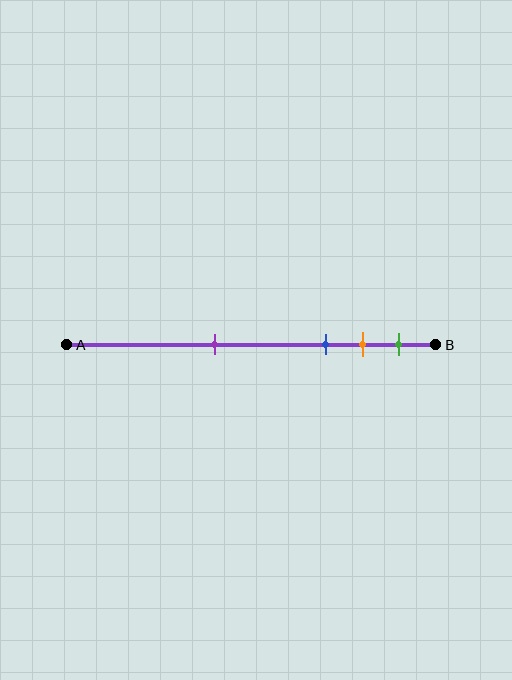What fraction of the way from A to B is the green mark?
The green mark is approximately 90% (0.9) of the way from A to B.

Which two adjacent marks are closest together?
The orange and green marks are the closest adjacent pair.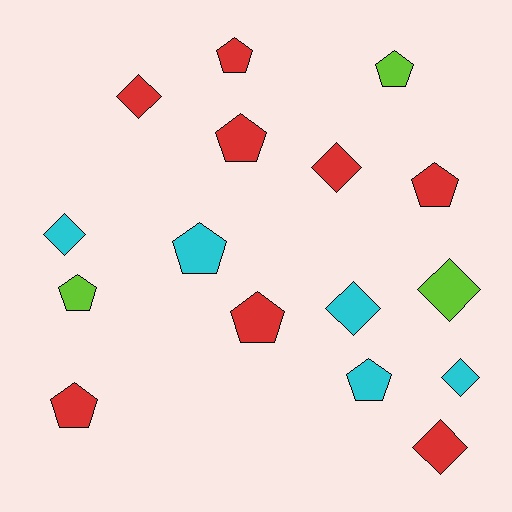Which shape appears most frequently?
Pentagon, with 9 objects.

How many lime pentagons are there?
There are 2 lime pentagons.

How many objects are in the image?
There are 16 objects.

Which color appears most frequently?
Red, with 8 objects.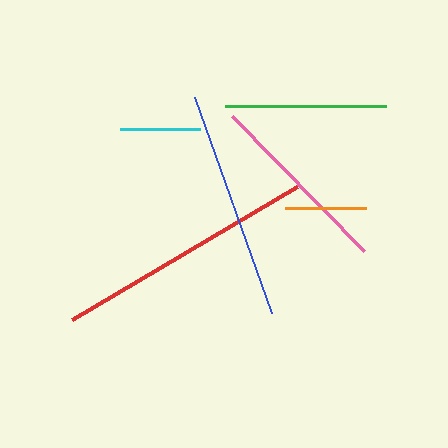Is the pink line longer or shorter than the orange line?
The pink line is longer than the orange line.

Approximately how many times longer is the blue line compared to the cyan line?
The blue line is approximately 2.9 times the length of the cyan line.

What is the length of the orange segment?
The orange segment is approximately 81 pixels long.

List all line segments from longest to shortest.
From longest to shortest: red, blue, pink, green, orange, cyan.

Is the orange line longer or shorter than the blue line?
The blue line is longer than the orange line.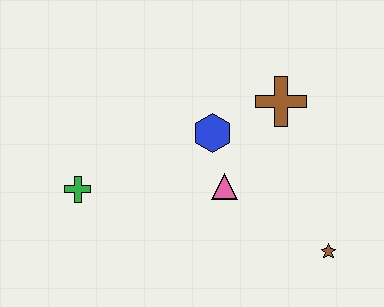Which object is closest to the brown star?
The pink triangle is closest to the brown star.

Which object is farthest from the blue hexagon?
The brown star is farthest from the blue hexagon.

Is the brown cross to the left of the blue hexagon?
No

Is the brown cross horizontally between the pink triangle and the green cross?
No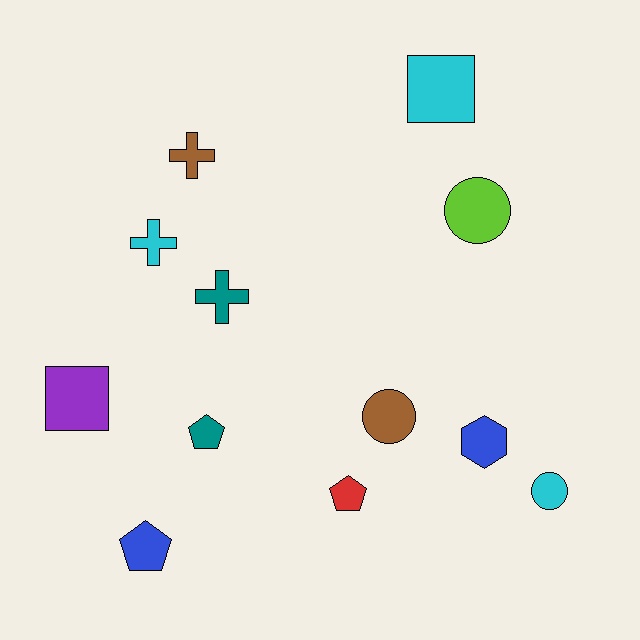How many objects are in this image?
There are 12 objects.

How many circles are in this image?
There are 3 circles.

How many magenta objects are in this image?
There are no magenta objects.